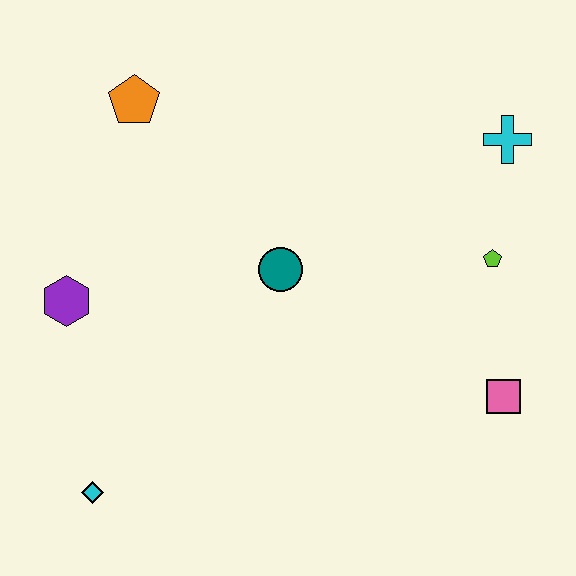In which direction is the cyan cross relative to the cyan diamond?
The cyan cross is to the right of the cyan diamond.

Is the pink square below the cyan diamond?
No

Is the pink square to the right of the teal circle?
Yes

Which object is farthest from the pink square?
The orange pentagon is farthest from the pink square.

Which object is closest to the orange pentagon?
The purple hexagon is closest to the orange pentagon.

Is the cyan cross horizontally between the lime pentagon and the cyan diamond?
No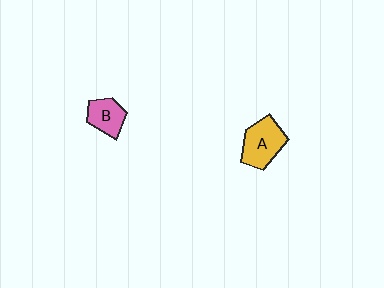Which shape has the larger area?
Shape A (yellow).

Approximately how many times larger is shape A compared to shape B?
Approximately 1.4 times.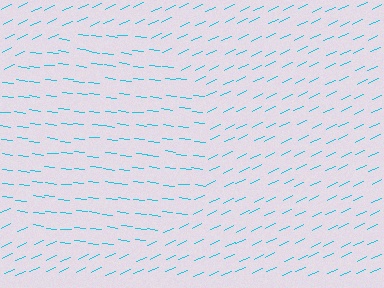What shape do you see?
I see a circle.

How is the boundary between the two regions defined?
The boundary is defined purely by a change in line orientation (approximately 32 degrees difference). All lines are the same color and thickness.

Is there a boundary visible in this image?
Yes, there is a texture boundary formed by a change in line orientation.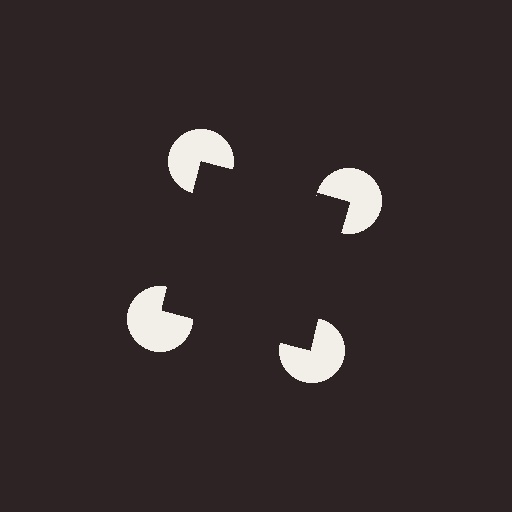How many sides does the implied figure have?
4 sides.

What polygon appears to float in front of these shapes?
An illusory square — its edges are inferred from the aligned wedge cuts in the pac-man discs, not physically drawn.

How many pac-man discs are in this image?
There are 4 — one at each vertex of the illusory square.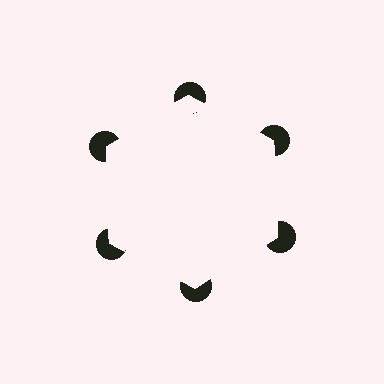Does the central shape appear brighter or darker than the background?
It typically appears slightly brighter than the background, even though no actual brightness change is drawn.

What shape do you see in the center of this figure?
An illusory hexagon — its edges are inferred from the aligned wedge cuts in the pac-man discs, not physically drawn.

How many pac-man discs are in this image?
There are 6 — one at each vertex of the illusory hexagon.